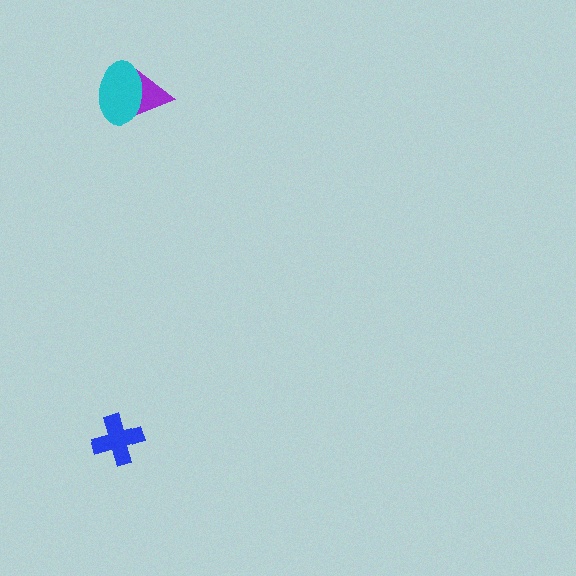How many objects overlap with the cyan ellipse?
1 object overlaps with the cyan ellipse.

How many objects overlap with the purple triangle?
1 object overlaps with the purple triangle.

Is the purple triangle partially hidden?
Yes, it is partially covered by another shape.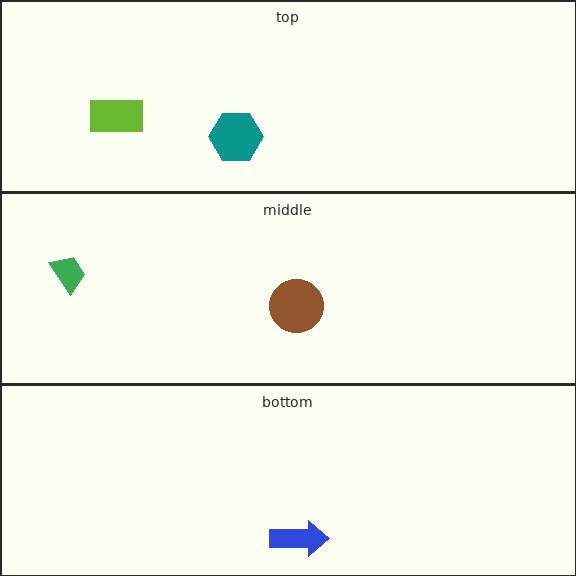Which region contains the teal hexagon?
The top region.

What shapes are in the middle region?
The green trapezoid, the brown circle.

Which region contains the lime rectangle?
The top region.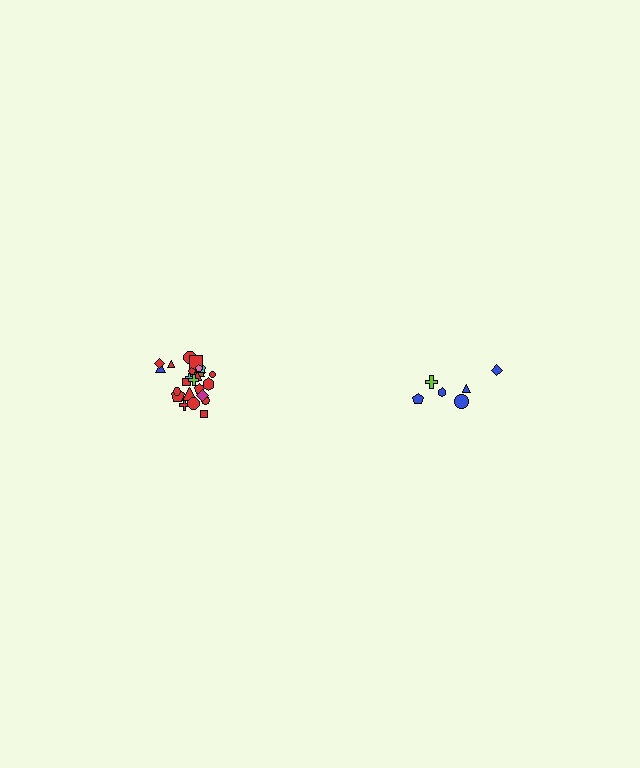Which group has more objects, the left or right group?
The left group.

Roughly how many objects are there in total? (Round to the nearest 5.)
Roughly 30 objects in total.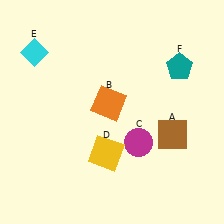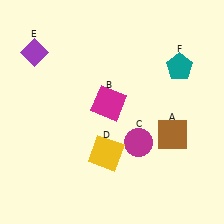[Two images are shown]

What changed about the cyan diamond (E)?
In Image 1, E is cyan. In Image 2, it changed to purple.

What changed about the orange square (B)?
In Image 1, B is orange. In Image 2, it changed to magenta.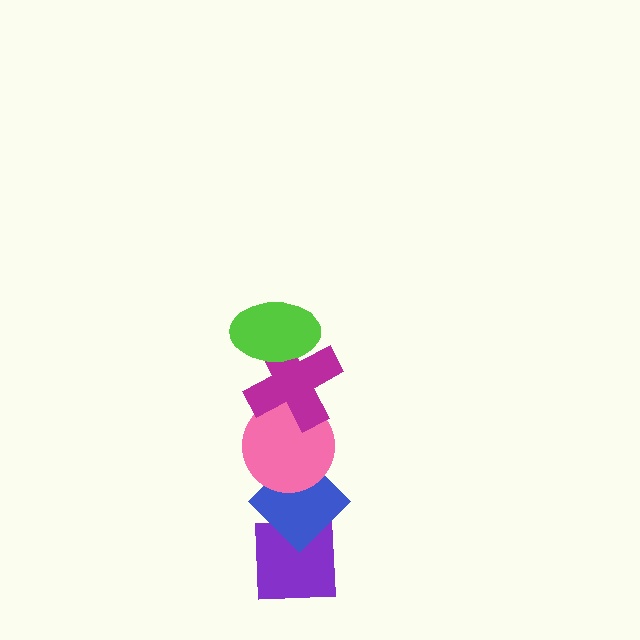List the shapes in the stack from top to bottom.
From top to bottom: the lime ellipse, the magenta cross, the pink circle, the blue diamond, the purple square.